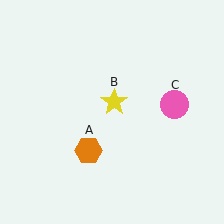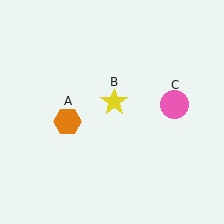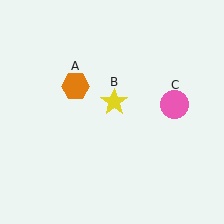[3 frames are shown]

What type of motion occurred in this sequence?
The orange hexagon (object A) rotated clockwise around the center of the scene.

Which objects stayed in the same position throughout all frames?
Yellow star (object B) and pink circle (object C) remained stationary.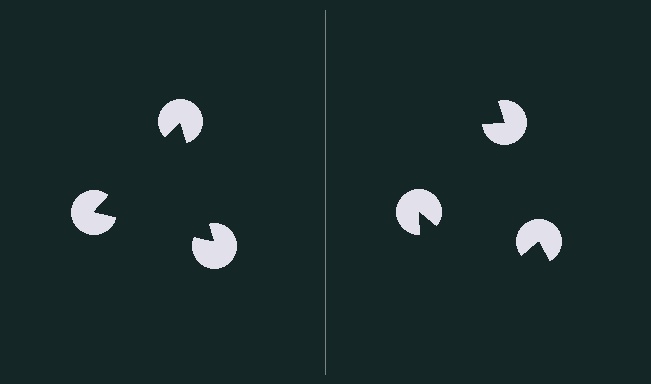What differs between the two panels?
The pac-man discs are positioned identically on both sides; only the wedge orientations differ. On the left they align to a triangle; on the right they are misaligned.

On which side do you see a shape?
An illusory triangle appears on the left side. On the right side the wedge cuts are rotated, so no coherent shape forms.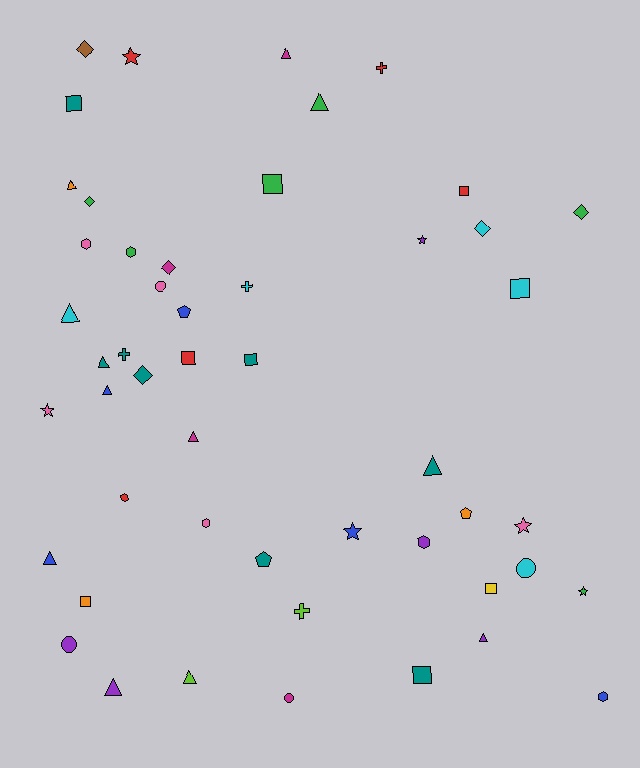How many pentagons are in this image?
There are 3 pentagons.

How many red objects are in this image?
There are 5 red objects.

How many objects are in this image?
There are 50 objects.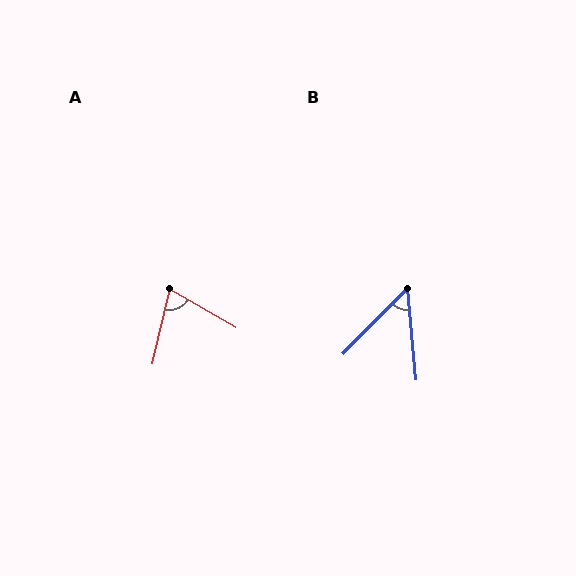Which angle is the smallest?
B, at approximately 50 degrees.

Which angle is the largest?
A, at approximately 73 degrees.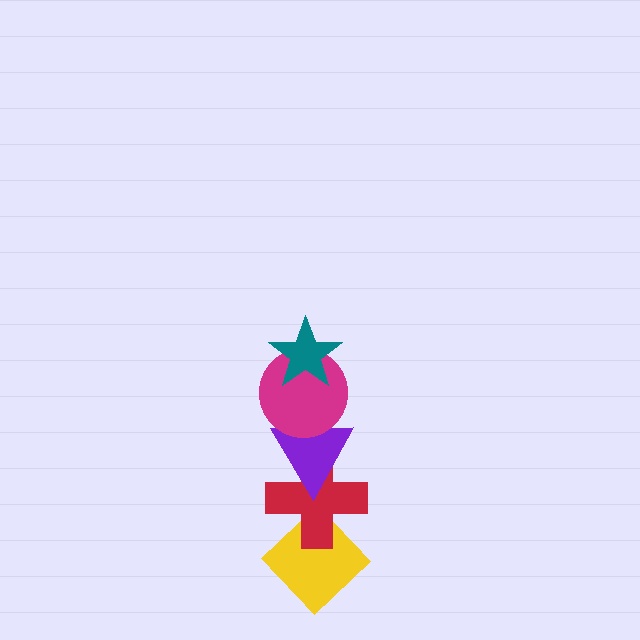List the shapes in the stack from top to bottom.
From top to bottom: the teal star, the magenta circle, the purple triangle, the red cross, the yellow diamond.